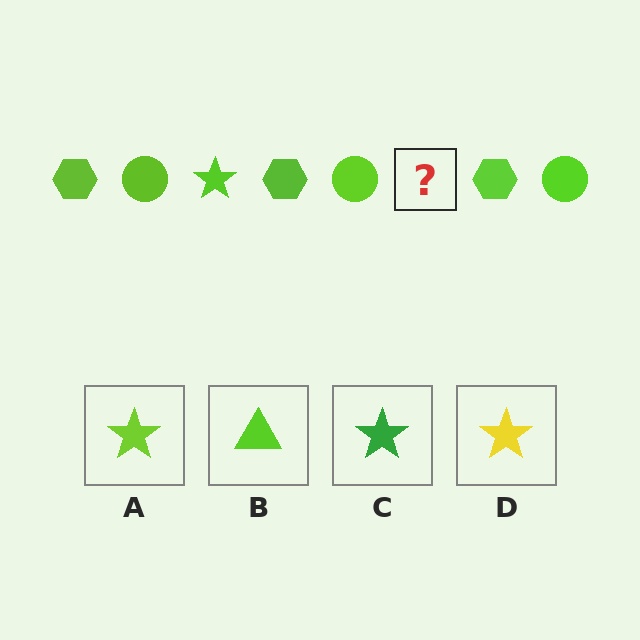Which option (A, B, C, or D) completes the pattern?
A.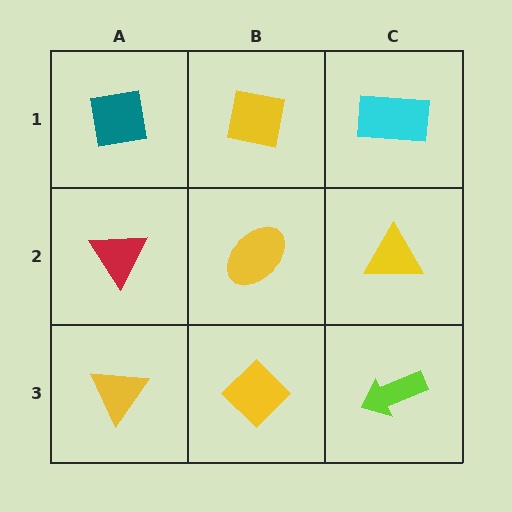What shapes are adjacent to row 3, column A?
A red triangle (row 2, column A), a yellow diamond (row 3, column B).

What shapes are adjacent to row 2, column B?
A yellow square (row 1, column B), a yellow diamond (row 3, column B), a red triangle (row 2, column A), a yellow triangle (row 2, column C).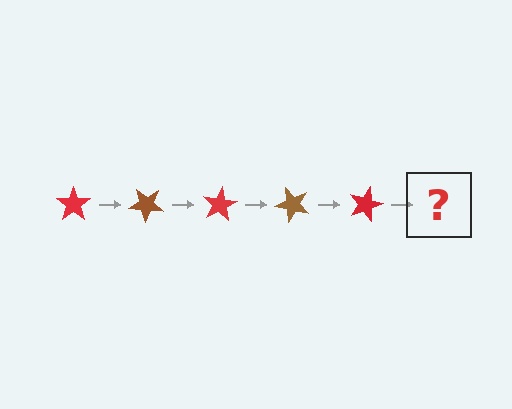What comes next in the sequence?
The next element should be a brown star, rotated 200 degrees from the start.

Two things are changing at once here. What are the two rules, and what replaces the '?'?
The two rules are that it rotates 40 degrees each step and the color cycles through red and brown. The '?' should be a brown star, rotated 200 degrees from the start.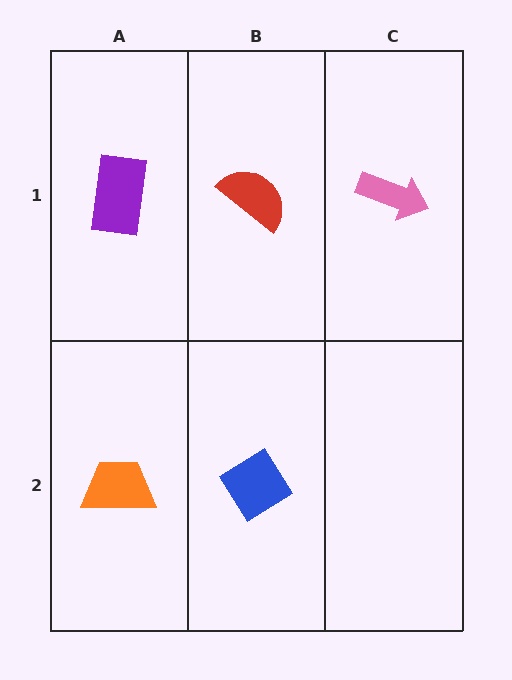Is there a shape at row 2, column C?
No, that cell is empty.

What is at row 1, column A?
A purple rectangle.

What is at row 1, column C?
A pink arrow.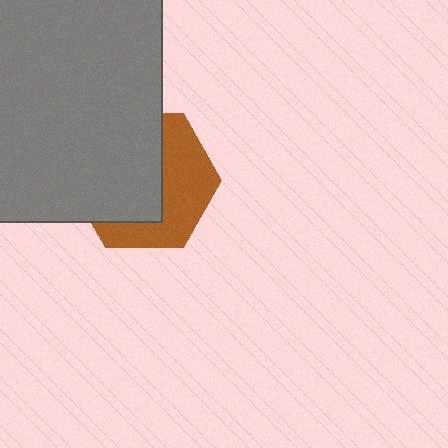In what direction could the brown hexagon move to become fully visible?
The brown hexagon could move toward the lower-right. That would shift it out from behind the gray rectangle entirely.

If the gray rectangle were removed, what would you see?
You would see the complete brown hexagon.